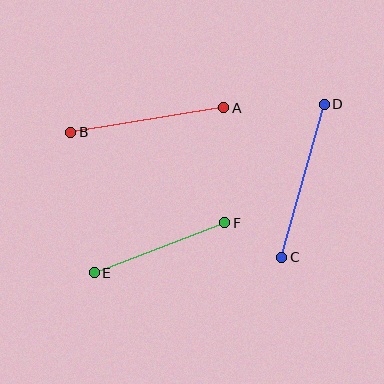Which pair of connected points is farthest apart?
Points C and D are farthest apart.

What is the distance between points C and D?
The distance is approximately 158 pixels.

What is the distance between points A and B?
The distance is approximately 155 pixels.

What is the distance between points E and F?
The distance is approximately 140 pixels.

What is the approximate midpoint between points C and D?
The midpoint is at approximately (303, 181) pixels.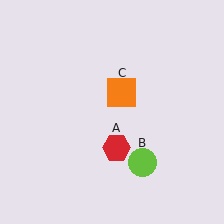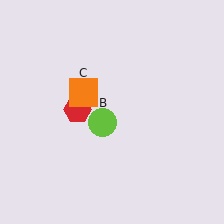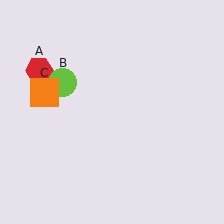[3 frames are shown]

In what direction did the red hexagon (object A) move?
The red hexagon (object A) moved up and to the left.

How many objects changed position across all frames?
3 objects changed position: red hexagon (object A), lime circle (object B), orange square (object C).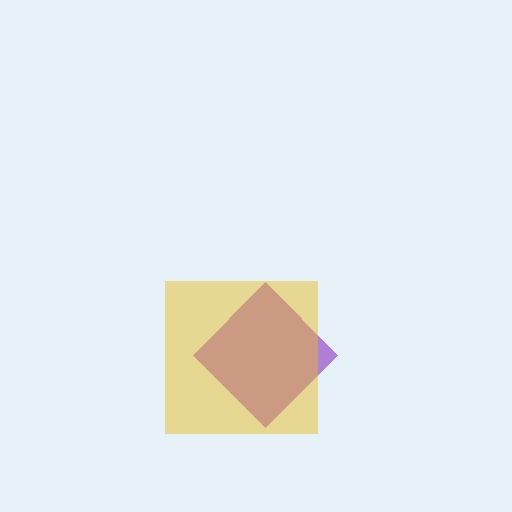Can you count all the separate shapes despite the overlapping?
Yes, there are 2 separate shapes.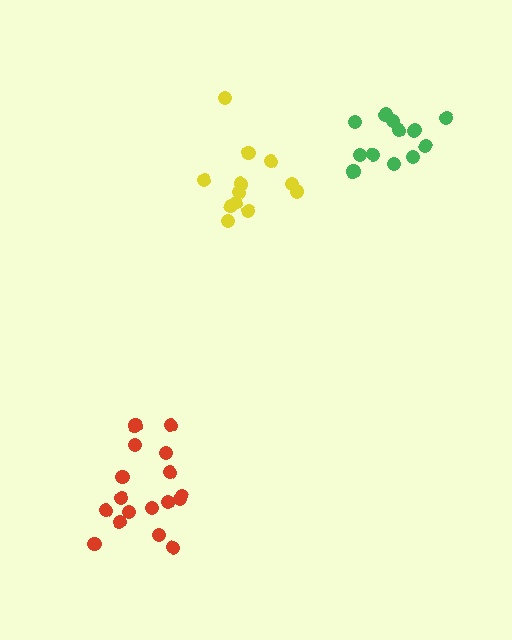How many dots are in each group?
Group 1: 17 dots, Group 2: 13 dots, Group 3: 12 dots (42 total).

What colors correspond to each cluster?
The clusters are colored: red, green, yellow.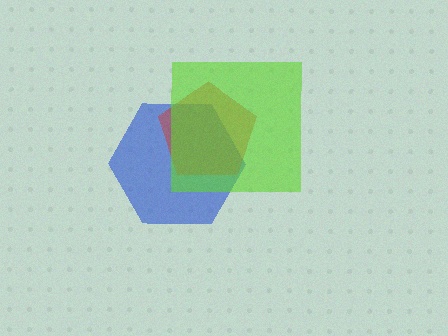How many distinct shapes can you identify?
There are 3 distinct shapes: a blue hexagon, a red pentagon, a lime square.